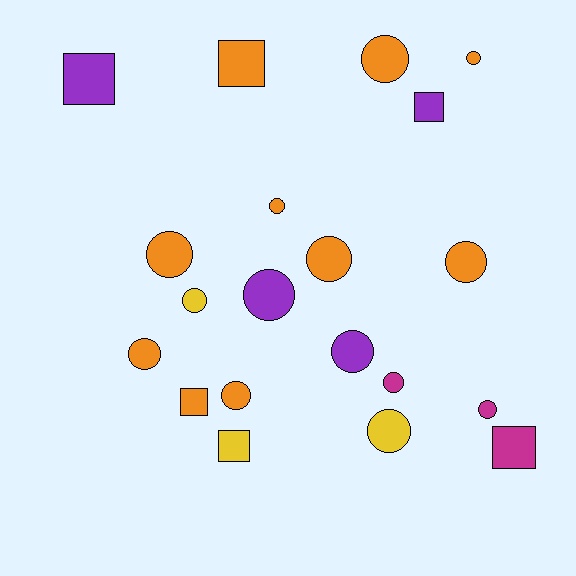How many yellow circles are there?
There are 2 yellow circles.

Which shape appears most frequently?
Circle, with 14 objects.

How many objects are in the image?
There are 20 objects.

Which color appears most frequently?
Orange, with 10 objects.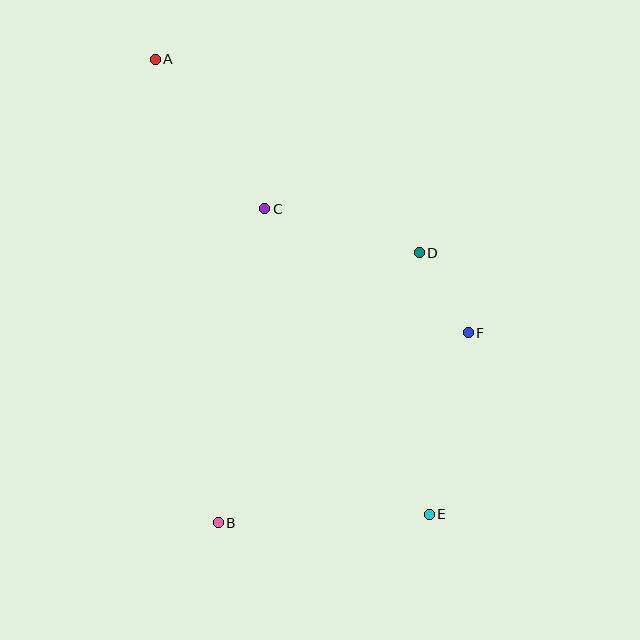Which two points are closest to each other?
Points D and F are closest to each other.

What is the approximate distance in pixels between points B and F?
The distance between B and F is approximately 314 pixels.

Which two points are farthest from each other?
Points A and E are farthest from each other.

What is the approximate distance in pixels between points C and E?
The distance between C and E is approximately 347 pixels.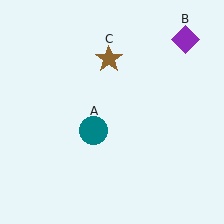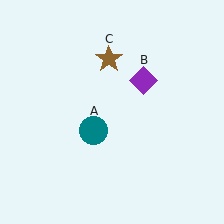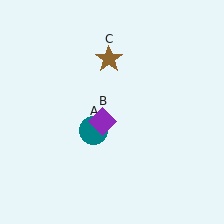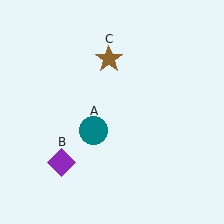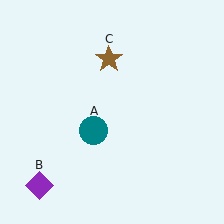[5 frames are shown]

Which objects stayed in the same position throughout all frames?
Teal circle (object A) and brown star (object C) remained stationary.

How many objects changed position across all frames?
1 object changed position: purple diamond (object B).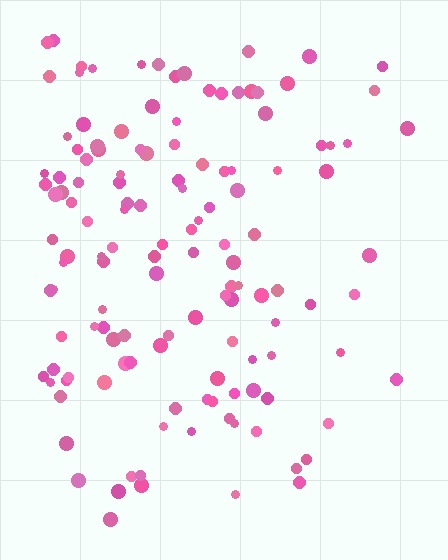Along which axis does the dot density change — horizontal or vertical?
Horizontal.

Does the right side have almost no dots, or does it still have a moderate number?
Still a moderate number, just noticeably fewer than the left.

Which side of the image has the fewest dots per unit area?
The right.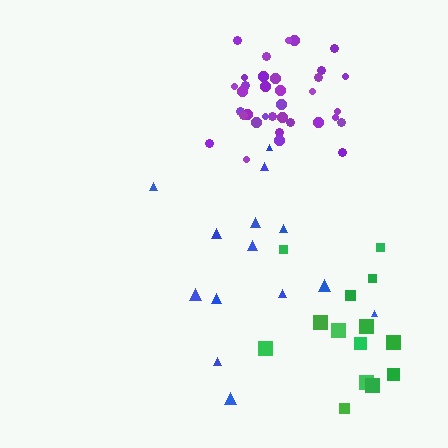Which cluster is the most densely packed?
Purple.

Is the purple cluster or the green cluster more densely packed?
Purple.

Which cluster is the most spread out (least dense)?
Blue.